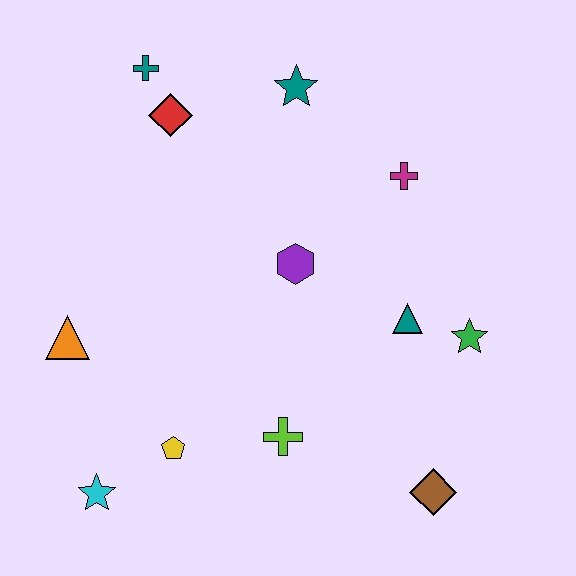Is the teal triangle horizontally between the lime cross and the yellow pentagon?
No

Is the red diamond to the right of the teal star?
No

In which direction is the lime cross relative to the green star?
The lime cross is to the left of the green star.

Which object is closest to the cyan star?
The yellow pentagon is closest to the cyan star.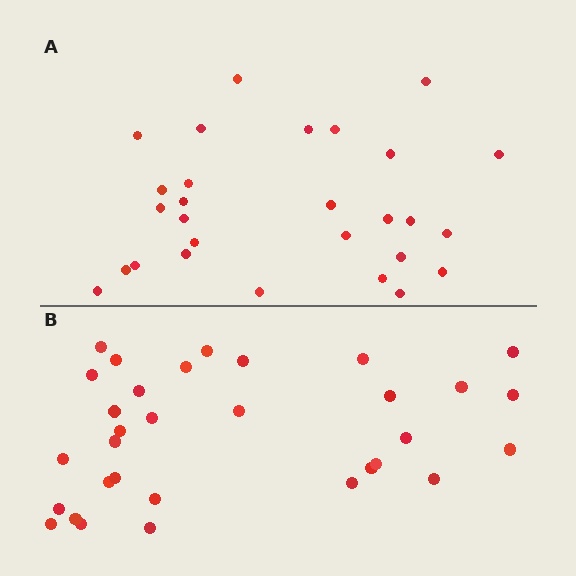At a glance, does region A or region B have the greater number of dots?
Region B (the bottom region) has more dots.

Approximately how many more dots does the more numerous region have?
Region B has about 4 more dots than region A.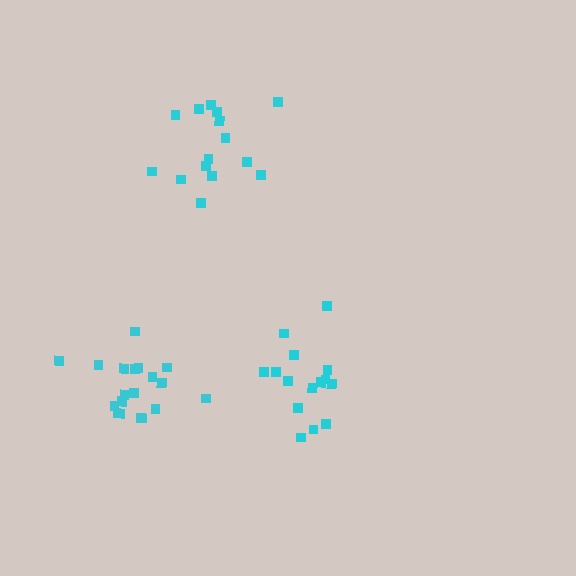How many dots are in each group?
Group 1: 19 dots, Group 2: 15 dots, Group 3: 15 dots (49 total).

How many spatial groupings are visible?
There are 3 spatial groupings.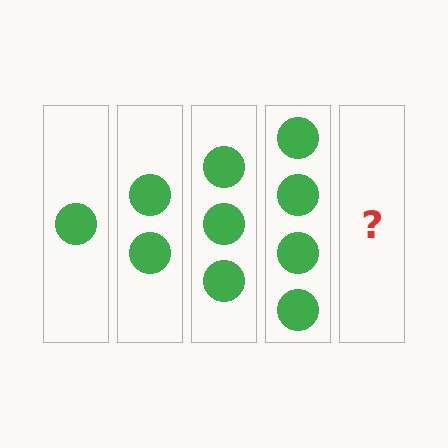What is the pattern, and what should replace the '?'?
The pattern is that each step adds one more circle. The '?' should be 5 circles.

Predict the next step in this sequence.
The next step is 5 circles.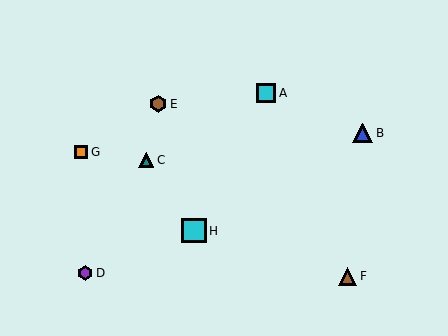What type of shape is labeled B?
Shape B is a blue triangle.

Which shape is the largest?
The cyan square (labeled H) is the largest.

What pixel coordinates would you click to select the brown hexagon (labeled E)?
Click at (158, 104) to select the brown hexagon E.